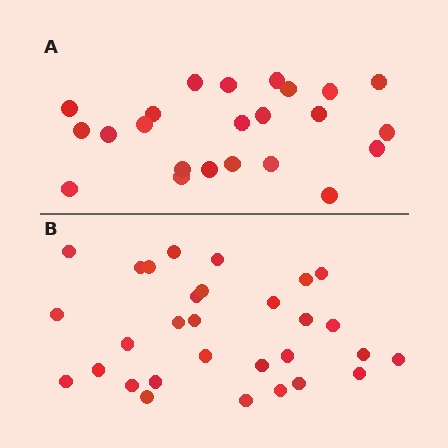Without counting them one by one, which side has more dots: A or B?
Region B (the bottom region) has more dots.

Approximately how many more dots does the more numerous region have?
Region B has roughly 8 or so more dots than region A.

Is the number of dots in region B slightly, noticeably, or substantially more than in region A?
Region B has noticeably more, but not dramatically so. The ratio is roughly 1.3 to 1.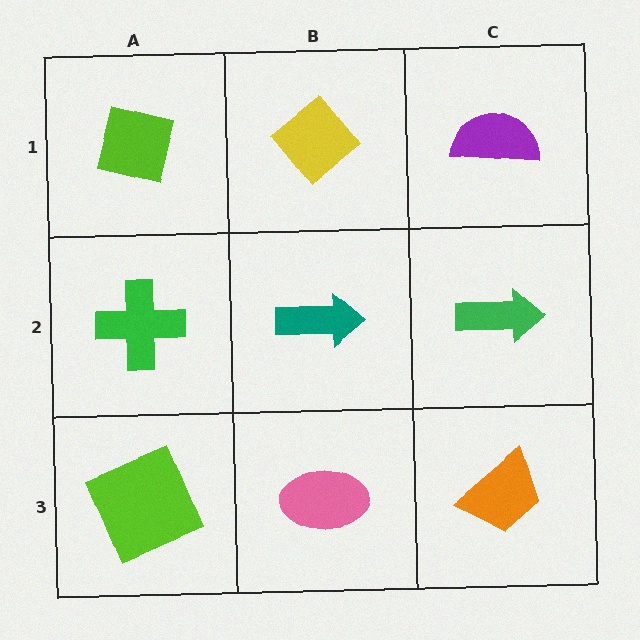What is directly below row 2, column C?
An orange trapezoid.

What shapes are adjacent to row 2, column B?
A yellow diamond (row 1, column B), a pink ellipse (row 3, column B), a green cross (row 2, column A), a green arrow (row 2, column C).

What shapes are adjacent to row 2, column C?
A purple semicircle (row 1, column C), an orange trapezoid (row 3, column C), a teal arrow (row 2, column B).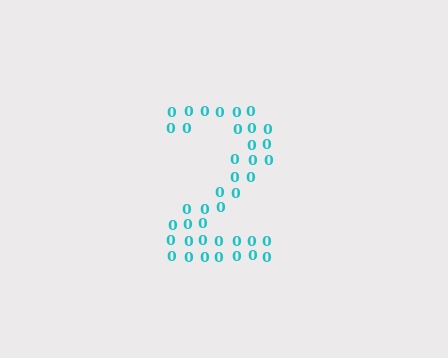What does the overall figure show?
The overall figure shows the digit 2.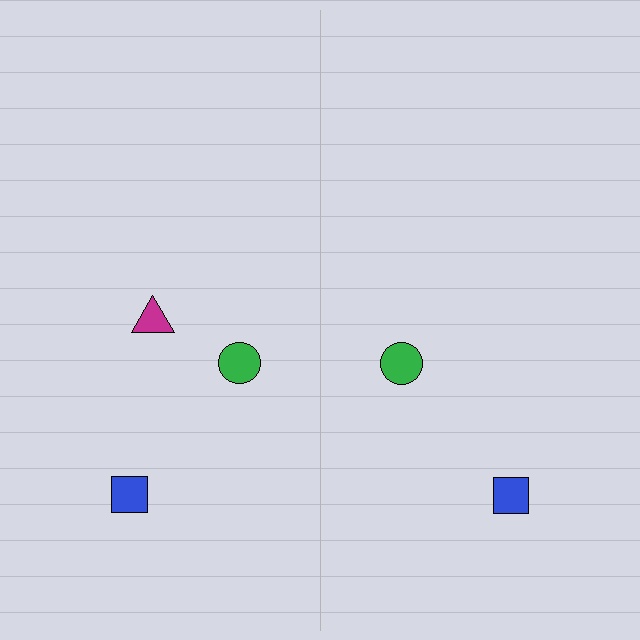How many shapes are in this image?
There are 5 shapes in this image.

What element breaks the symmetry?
A magenta triangle is missing from the right side.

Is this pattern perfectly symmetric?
No, the pattern is not perfectly symmetric. A magenta triangle is missing from the right side.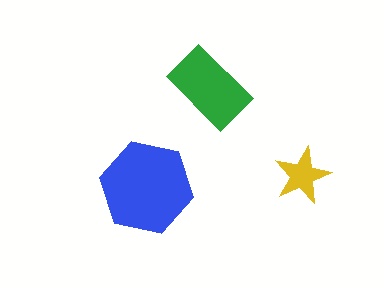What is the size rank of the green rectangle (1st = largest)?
2nd.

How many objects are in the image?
There are 3 objects in the image.